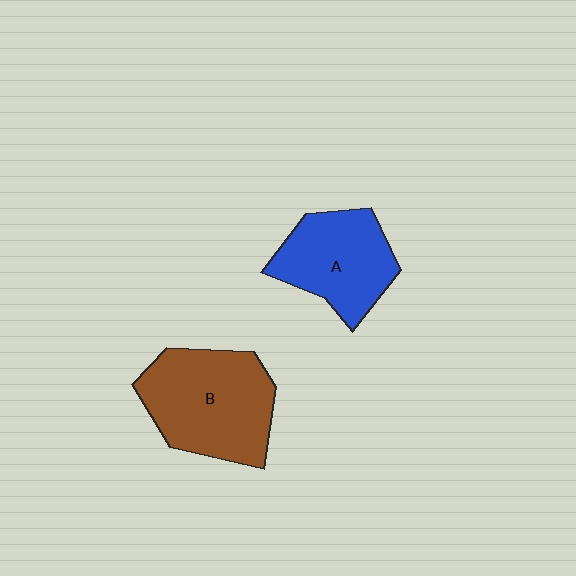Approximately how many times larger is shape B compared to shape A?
Approximately 1.3 times.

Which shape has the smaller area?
Shape A (blue).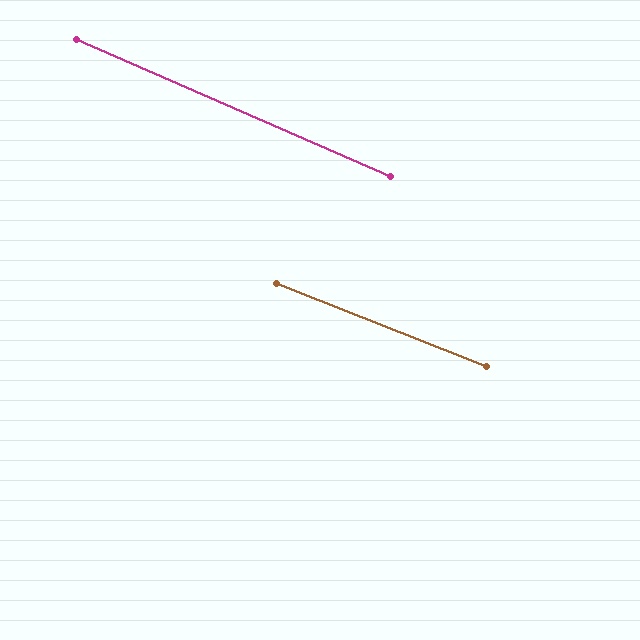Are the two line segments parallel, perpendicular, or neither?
Parallel — their directions differ by only 1.9°.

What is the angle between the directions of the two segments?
Approximately 2 degrees.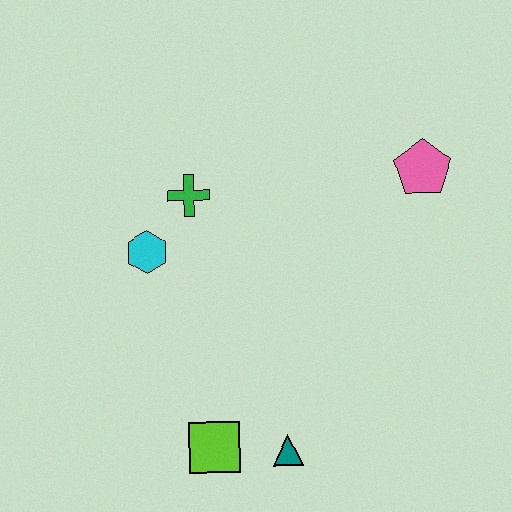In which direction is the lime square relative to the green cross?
The lime square is below the green cross.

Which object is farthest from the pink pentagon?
The lime square is farthest from the pink pentagon.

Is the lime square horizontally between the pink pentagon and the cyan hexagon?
Yes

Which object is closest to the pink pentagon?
The green cross is closest to the pink pentagon.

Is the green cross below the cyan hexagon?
No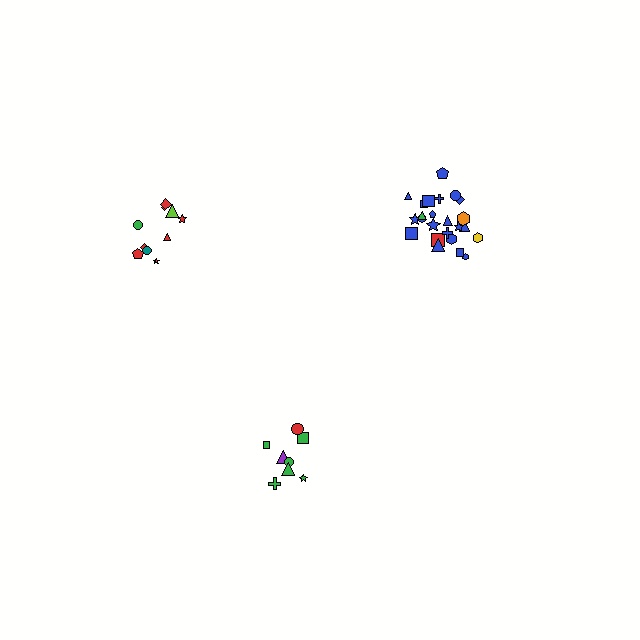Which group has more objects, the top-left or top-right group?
The top-right group.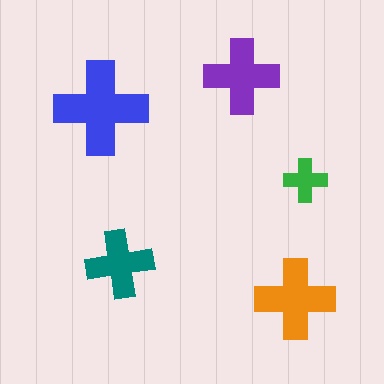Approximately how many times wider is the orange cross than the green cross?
About 2 times wider.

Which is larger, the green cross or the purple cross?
The purple one.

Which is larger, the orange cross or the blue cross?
The blue one.